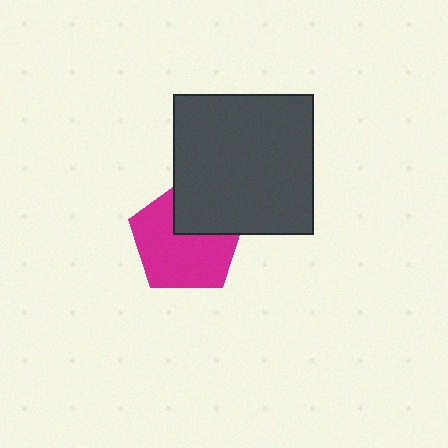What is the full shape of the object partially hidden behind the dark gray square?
The partially hidden object is a magenta pentagon.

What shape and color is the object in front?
The object in front is a dark gray square.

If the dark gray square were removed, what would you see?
You would see the complete magenta pentagon.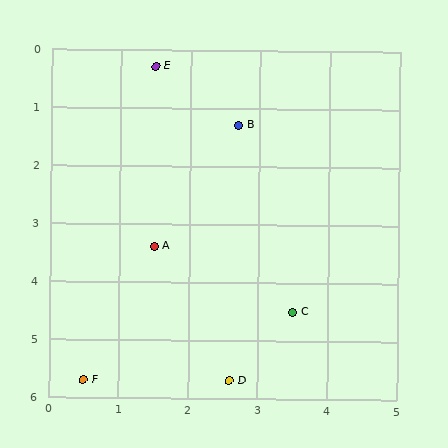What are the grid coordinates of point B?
Point B is at approximately (2.7, 1.3).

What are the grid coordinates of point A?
Point A is at approximately (1.5, 3.4).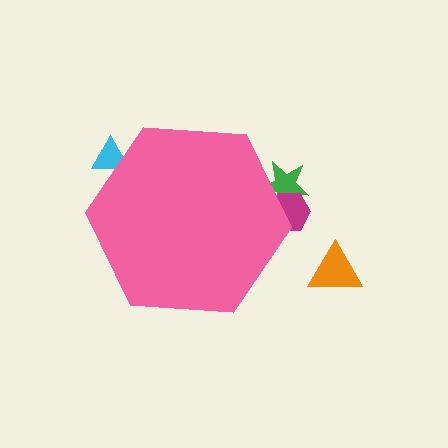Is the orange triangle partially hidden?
No, the orange triangle is fully visible.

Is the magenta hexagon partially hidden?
Yes, the magenta hexagon is partially hidden behind the pink hexagon.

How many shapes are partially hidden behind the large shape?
3 shapes are partially hidden.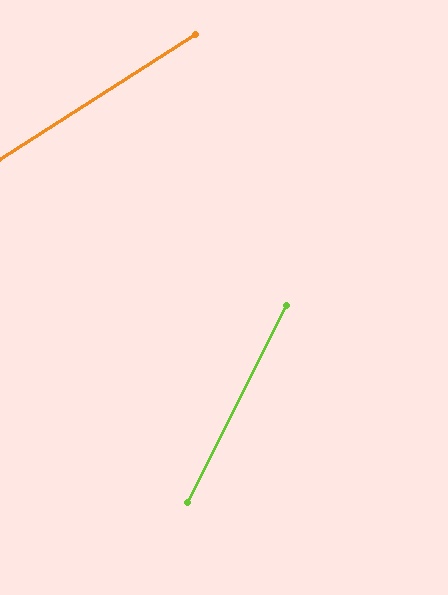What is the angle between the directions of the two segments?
Approximately 31 degrees.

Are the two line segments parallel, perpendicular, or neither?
Neither parallel nor perpendicular — they differ by about 31°.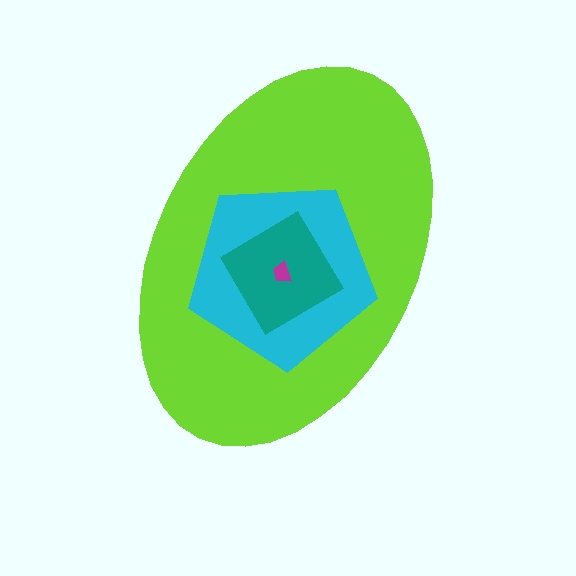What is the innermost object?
The magenta trapezoid.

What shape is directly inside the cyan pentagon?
The teal diamond.